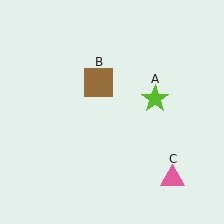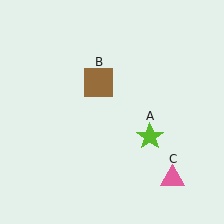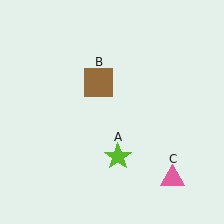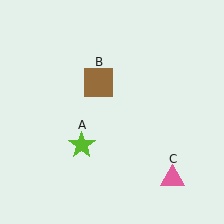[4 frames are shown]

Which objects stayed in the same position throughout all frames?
Brown square (object B) and pink triangle (object C) remained stationary.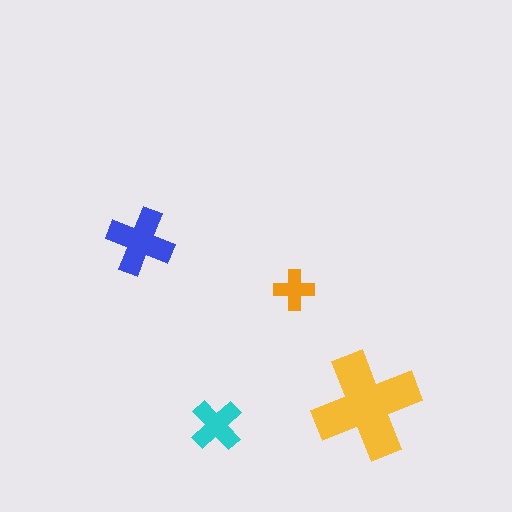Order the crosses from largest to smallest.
the yellow one, the blue one, the cyan one, the orange one.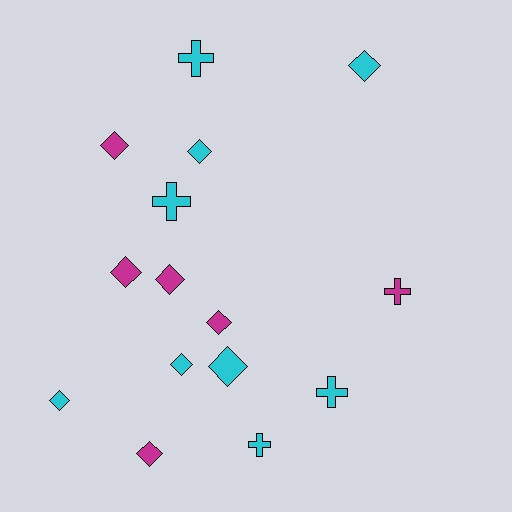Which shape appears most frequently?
Diamond, with 10 objects.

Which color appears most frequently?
Cyan, with 9 objects.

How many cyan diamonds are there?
There are 5 cyan diamonds.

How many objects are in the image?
There are 15 objects.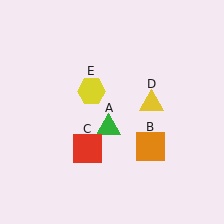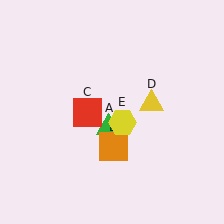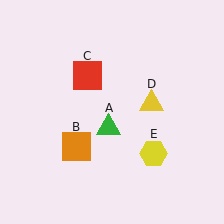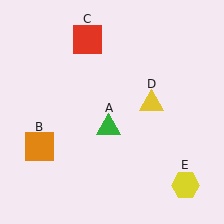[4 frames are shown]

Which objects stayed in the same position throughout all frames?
Green triangle (object A) and yellow triangle (object D) remained stationary.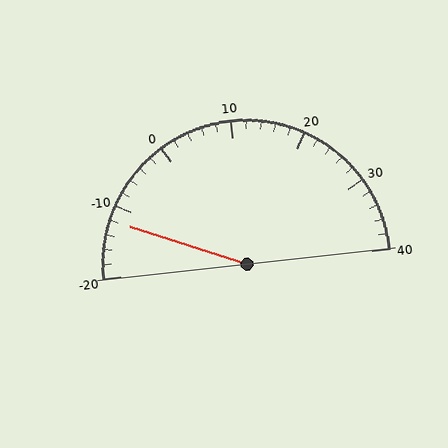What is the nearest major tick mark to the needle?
The nearest major tick mark is -10.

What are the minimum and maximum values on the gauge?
The gauge ranges from -20 to 40.